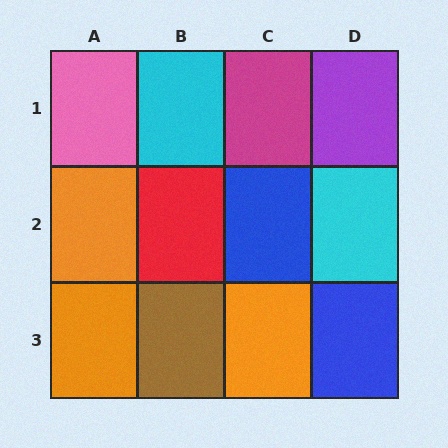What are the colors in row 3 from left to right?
Orange, brown, orange, blue.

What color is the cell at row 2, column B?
Red.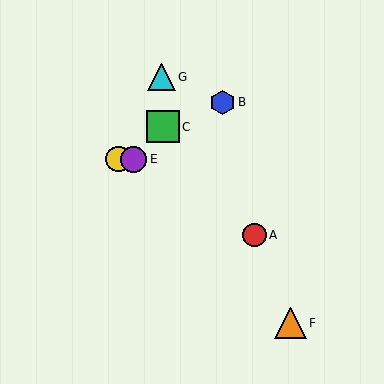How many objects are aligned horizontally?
2 objects (D, E) are aligned horizontally.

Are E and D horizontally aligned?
Yes, both are at y≈159.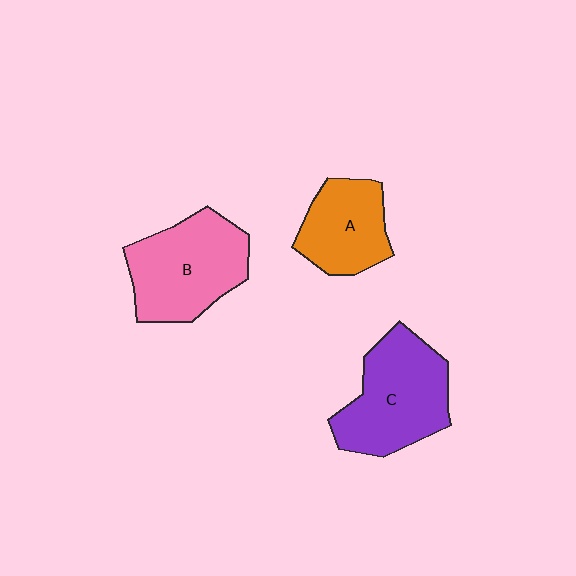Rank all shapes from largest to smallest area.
From largest to smallest: C (purple), B (pink), A (orange).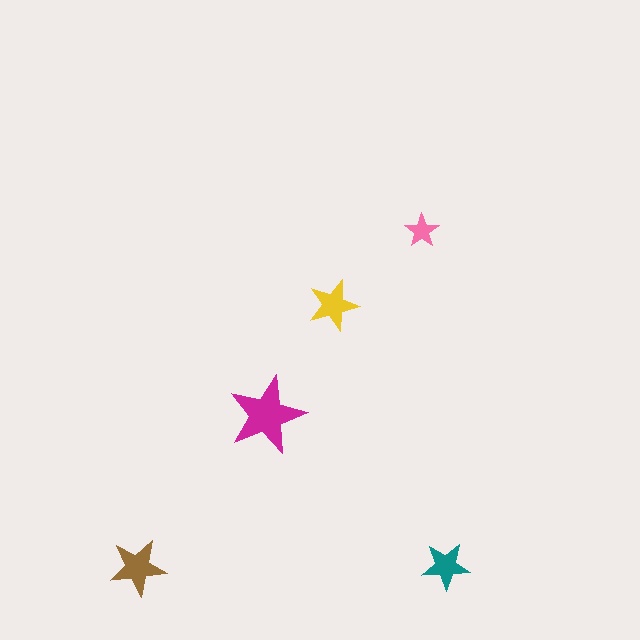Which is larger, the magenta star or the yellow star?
The magenta one.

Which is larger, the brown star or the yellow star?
The brown one.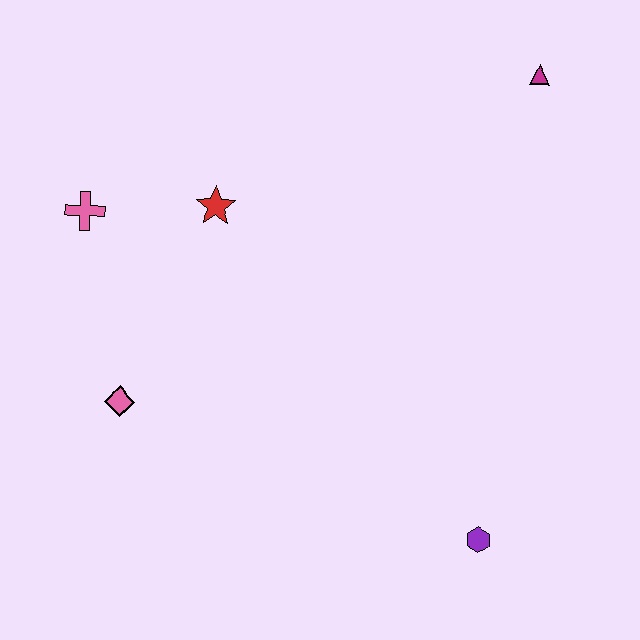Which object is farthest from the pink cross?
The purple hexagon is farthest from the pink cross.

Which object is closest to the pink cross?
The red star is closest to the pink cross.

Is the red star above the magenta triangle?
No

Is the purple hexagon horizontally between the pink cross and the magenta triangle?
Yes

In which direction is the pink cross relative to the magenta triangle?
The pink cross is to the left of the magenta triangle.